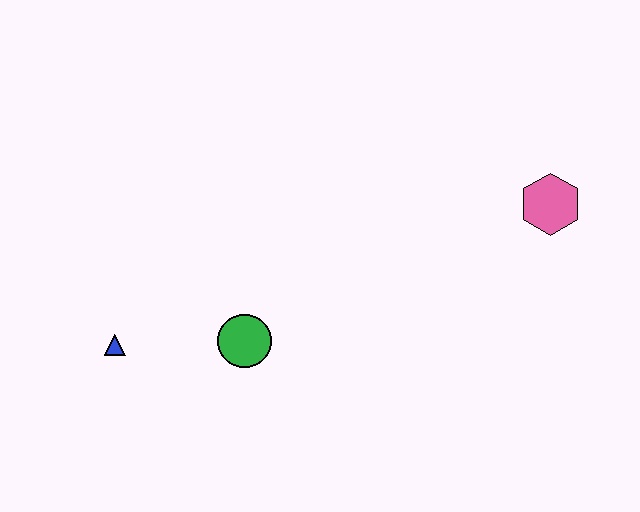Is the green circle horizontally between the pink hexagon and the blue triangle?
Yes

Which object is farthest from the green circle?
The pink hexagon is farthest from the green circle.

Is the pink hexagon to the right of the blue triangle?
Yes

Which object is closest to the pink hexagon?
The green circle is closest to the pink hexagon.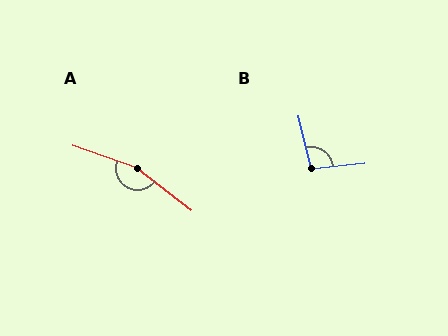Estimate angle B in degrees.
Approximately 97 degrees.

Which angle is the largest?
A, at approximately 162 degrees.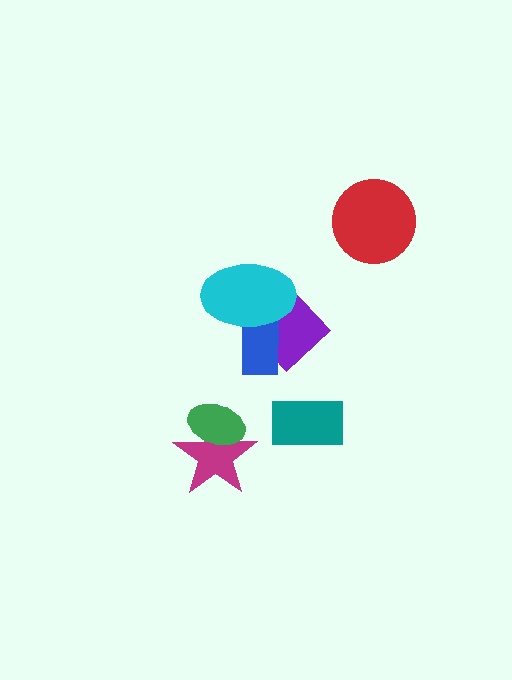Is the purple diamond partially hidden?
Yes, it is partially covered by another shape.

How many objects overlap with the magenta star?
1 object overlaps with the magenta star.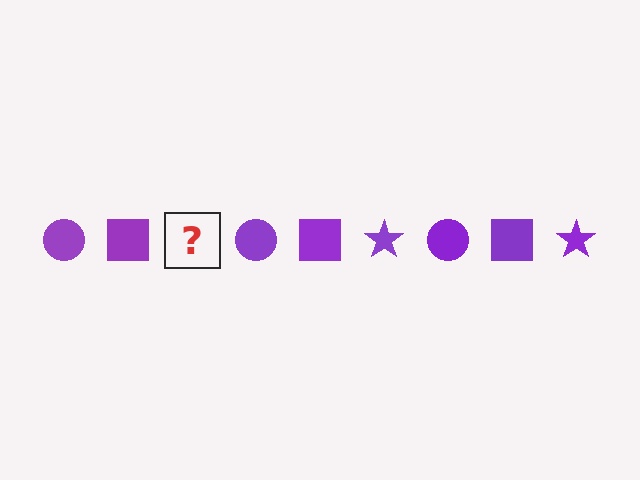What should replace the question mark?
The question mark should be replaced with a purple star.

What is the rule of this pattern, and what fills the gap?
The rule is that the pattern cycles through circle, square, star shapes in purple. The gap should be filled with a purple star.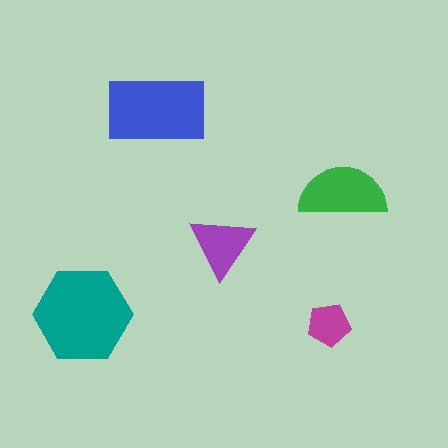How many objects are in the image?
There are 5 objects in the image.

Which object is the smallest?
The magenta pentagon.